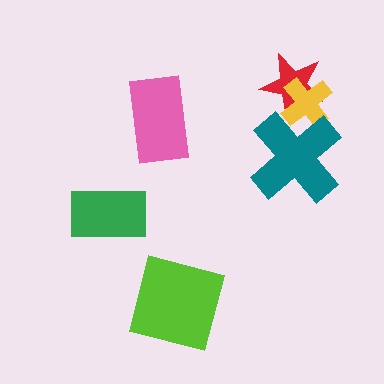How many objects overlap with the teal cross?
2 objects overlap with the teal cross.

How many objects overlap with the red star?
2 objects overlap with the red star.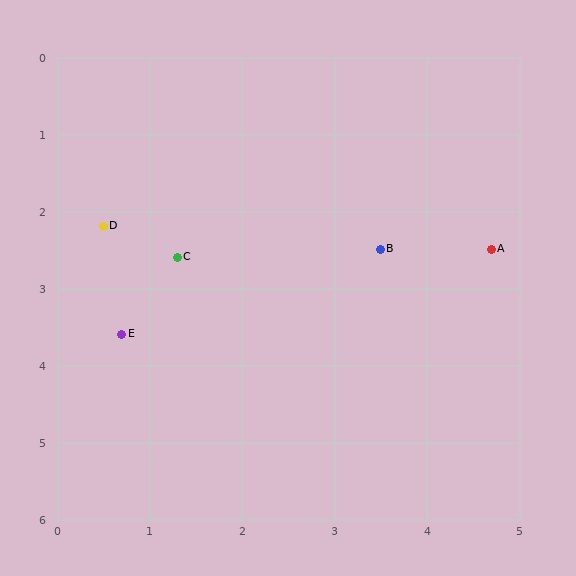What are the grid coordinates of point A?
Point A is at approximately (4.7, 2.5).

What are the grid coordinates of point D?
Point D is at approximately (0.5, 2.2).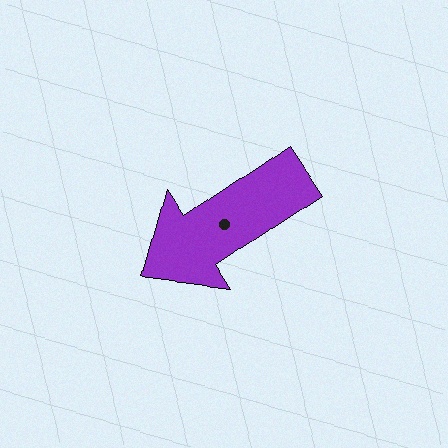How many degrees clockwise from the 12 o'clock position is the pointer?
Approximately 236 degrees.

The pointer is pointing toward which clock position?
Roughly 8 o'clock.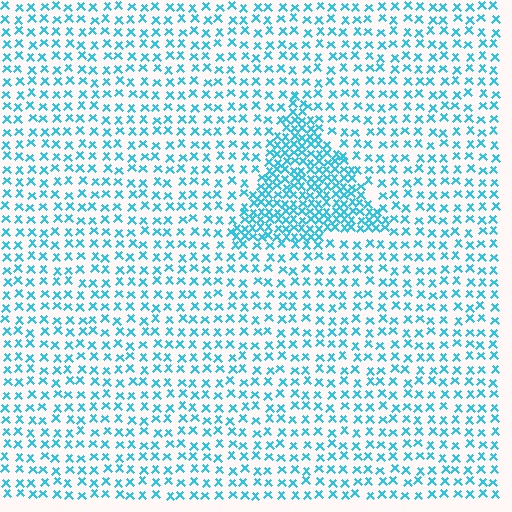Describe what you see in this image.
The image contains small cyan elements arranged at two different densities. A triangle-shaped region is visible where the elements are more densely packed than the surrounding area.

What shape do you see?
I see a triangle.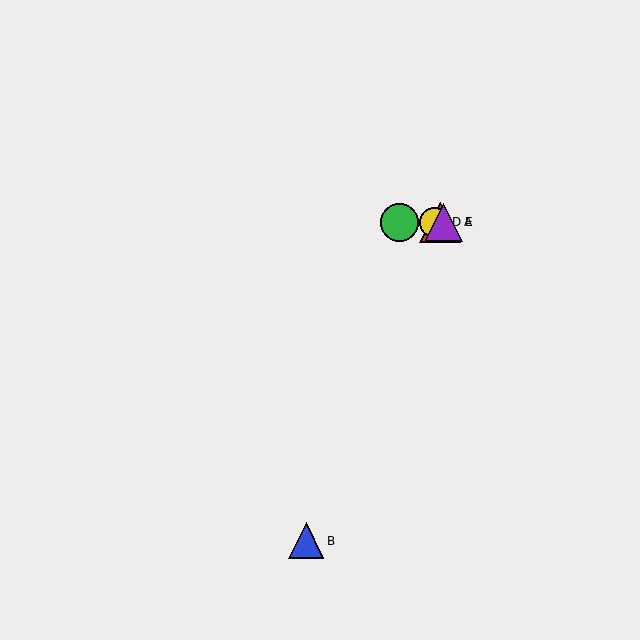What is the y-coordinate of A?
Object A is at y≈222.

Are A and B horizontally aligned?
No, A is at y≈222 and B is at y≈541.